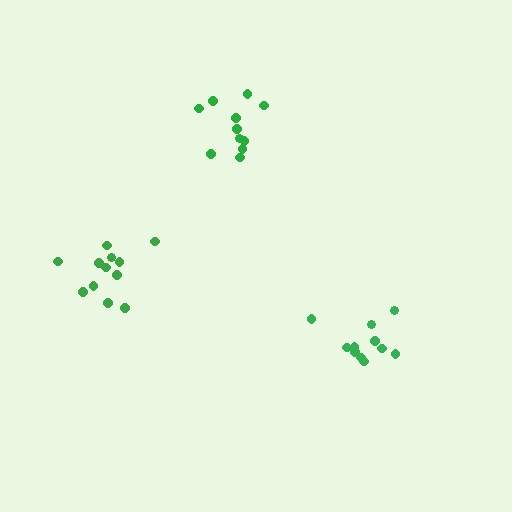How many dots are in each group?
Group 1: 11 dots, Group 2: 12 dots, Group 3: 11 dots (34 total).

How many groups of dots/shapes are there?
There are 3 groups.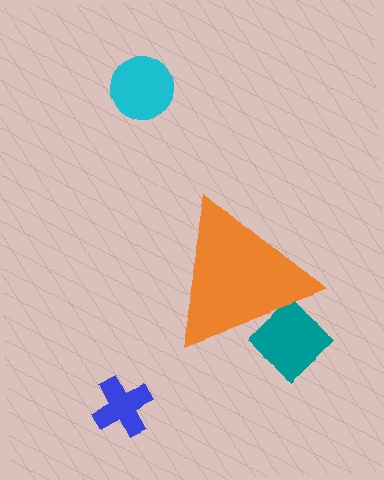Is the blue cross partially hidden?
No, the blue cross is fully visible.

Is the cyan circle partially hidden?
No, the cyan circle is fully visible.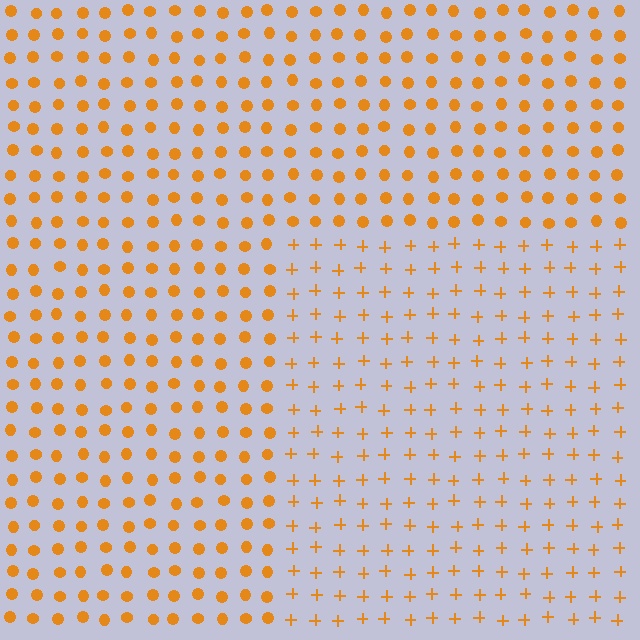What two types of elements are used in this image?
The image uses plus signs inside the rectangle region and circles outside it.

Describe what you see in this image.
The image is filled with small orange elements arranged in a uniform grid. A rectangle-shaped region contains plus signs, while the surrounding area contains circles. The boundary is defined purely by the change in element shape.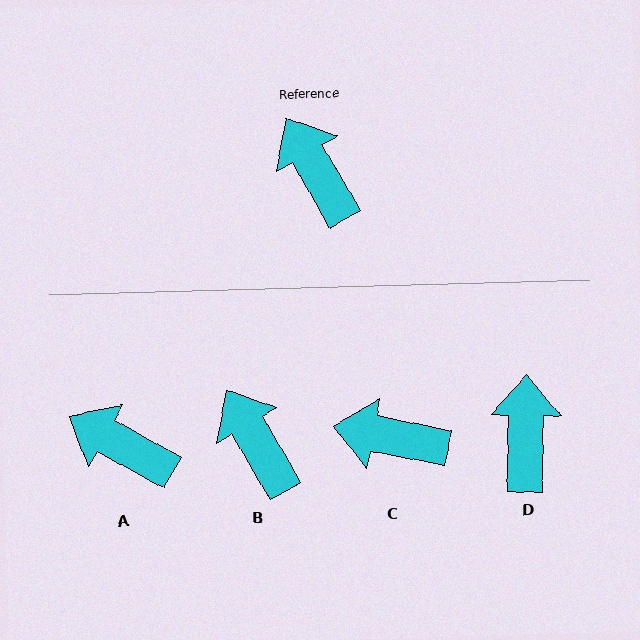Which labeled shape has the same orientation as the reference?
B.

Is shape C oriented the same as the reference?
No, it is off by about 49 degrees.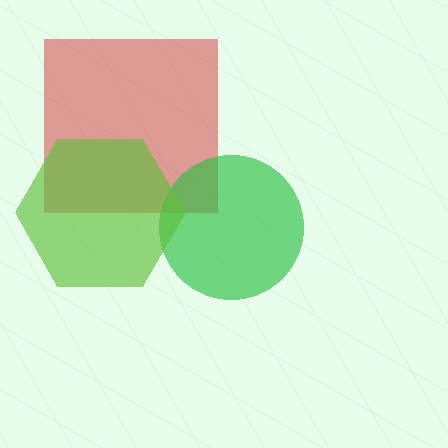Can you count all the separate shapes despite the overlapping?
Yes, there are 3 separate shapes.